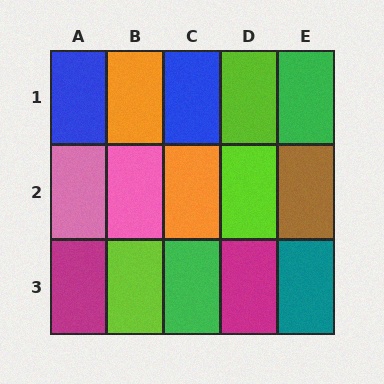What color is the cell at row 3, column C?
Green.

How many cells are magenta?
2 cells are magenta.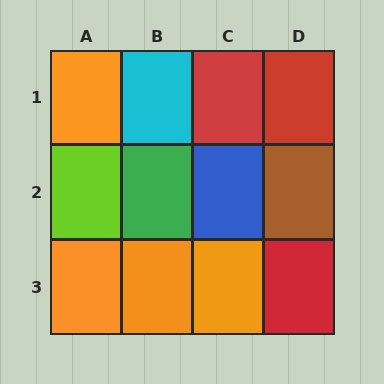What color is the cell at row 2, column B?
Green.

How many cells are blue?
1 cell is blue.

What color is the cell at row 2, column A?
Lime.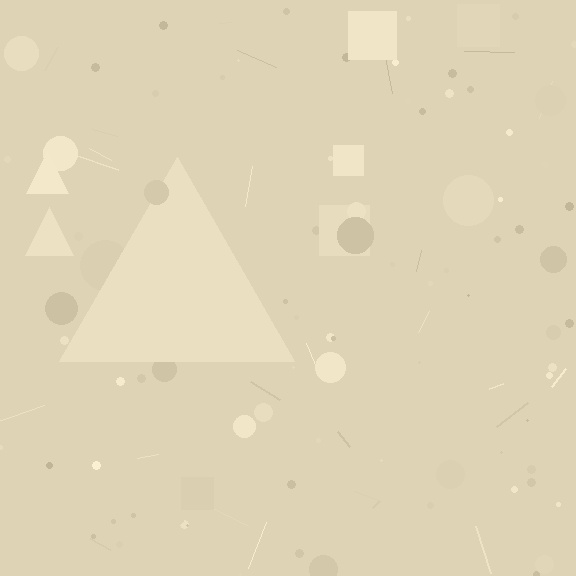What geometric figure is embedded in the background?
A triangle is embedded in the background.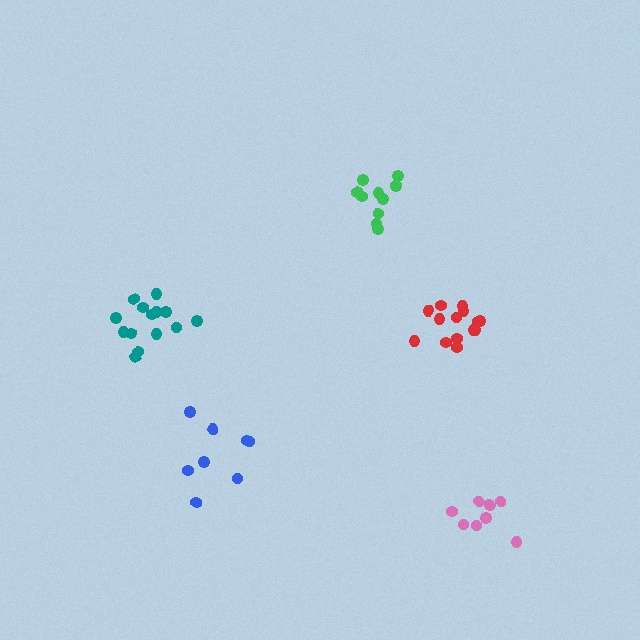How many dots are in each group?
Group 1: 8 dots, Group 2: 14 dots, Group 3: 11 dots, Group 4: 8 dots, Group 5: 14 dots (55 total).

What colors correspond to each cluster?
The clusters are colored: blue, red, green, pink, teal.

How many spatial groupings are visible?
There are 5 spatial groupings.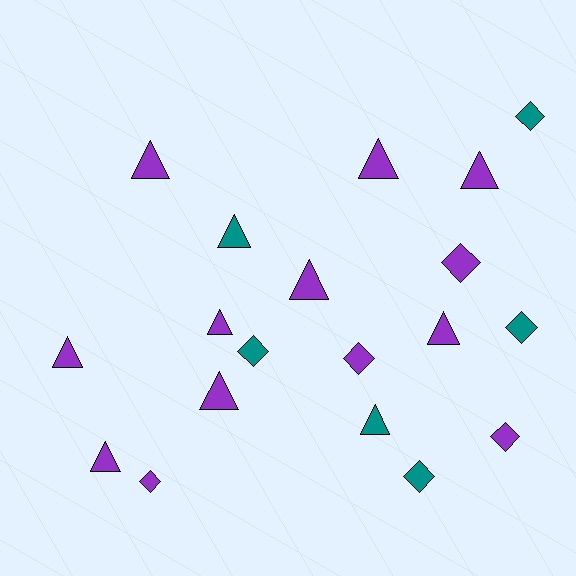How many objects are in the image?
There are 19 objects.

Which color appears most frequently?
Purple, with 13 objects.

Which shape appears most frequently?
Triangle, with 11 objects.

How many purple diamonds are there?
There are 4 purple diamonds.